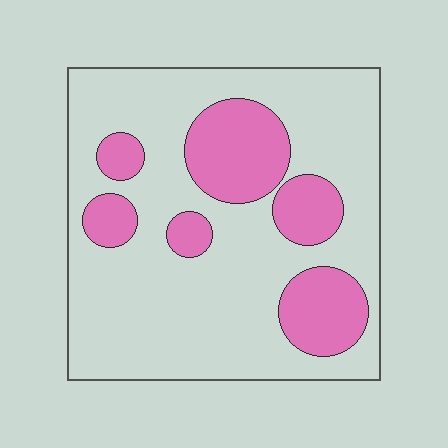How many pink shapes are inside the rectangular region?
6.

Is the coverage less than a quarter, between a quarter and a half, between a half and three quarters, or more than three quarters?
Between a quarter and a half.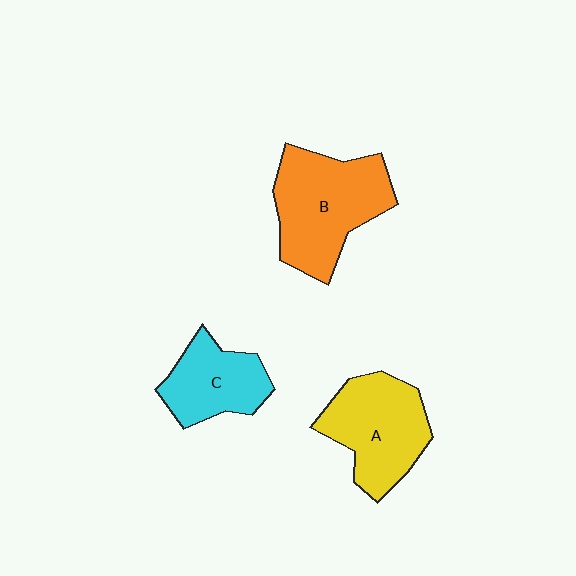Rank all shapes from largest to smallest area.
From largest to smallest: B (orange), A (yellow), C (cyan).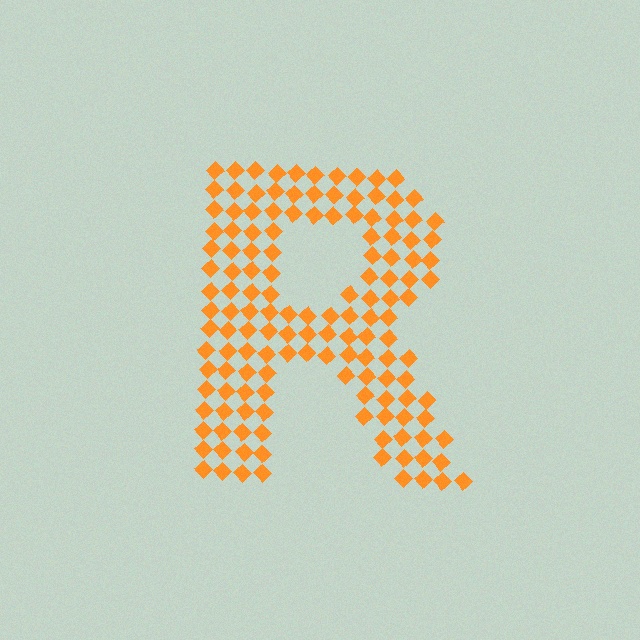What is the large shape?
The large shape is the letter R.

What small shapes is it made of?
It is made of small diamonds.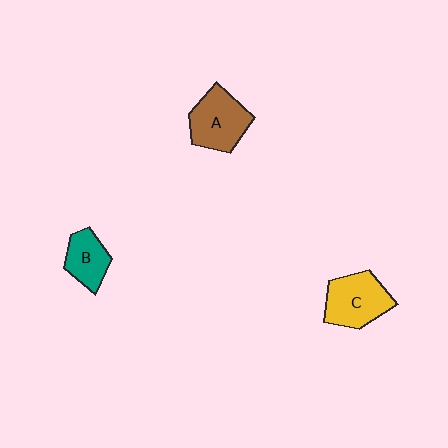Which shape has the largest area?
Shape C (yellow).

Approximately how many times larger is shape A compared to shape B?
Approximately 1.5 times.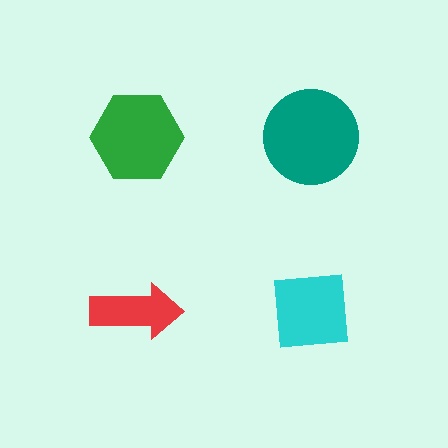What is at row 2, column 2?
A cyan square.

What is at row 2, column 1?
A red arrow.